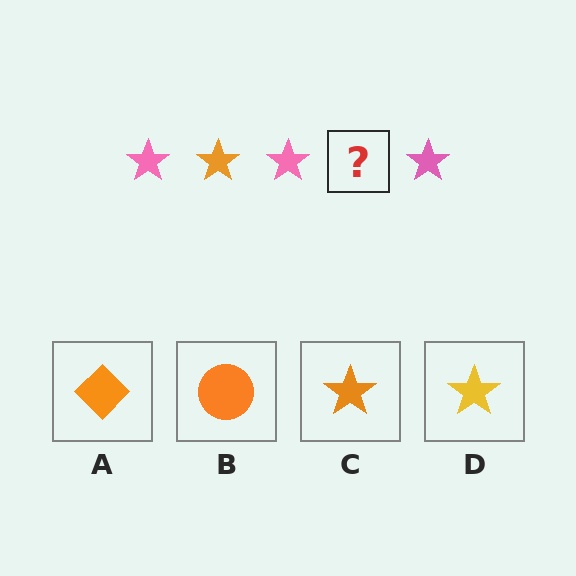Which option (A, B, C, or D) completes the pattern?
C.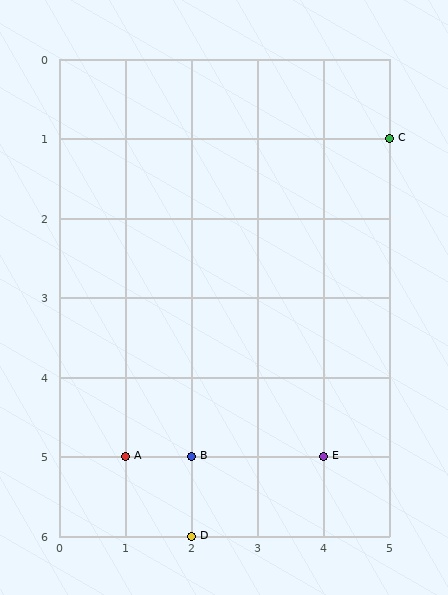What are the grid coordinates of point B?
Point B is at grid coordinates (2, 5).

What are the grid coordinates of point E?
Point E is at grid coordinates (4, 5).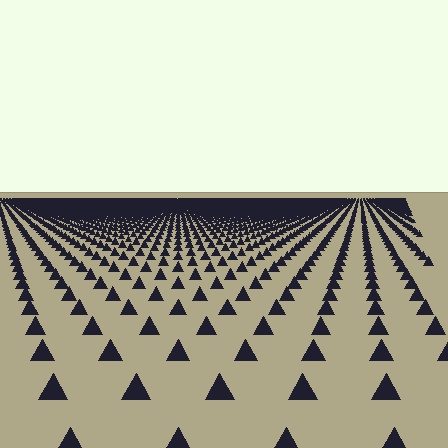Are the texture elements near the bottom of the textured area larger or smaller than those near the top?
Larger. Near the bottom, elements are closer to the viewer and appear at a bigger on-screen size.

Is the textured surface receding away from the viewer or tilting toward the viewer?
The surface is receding away from the viewer. Texture elements get smaller and denser toward the top.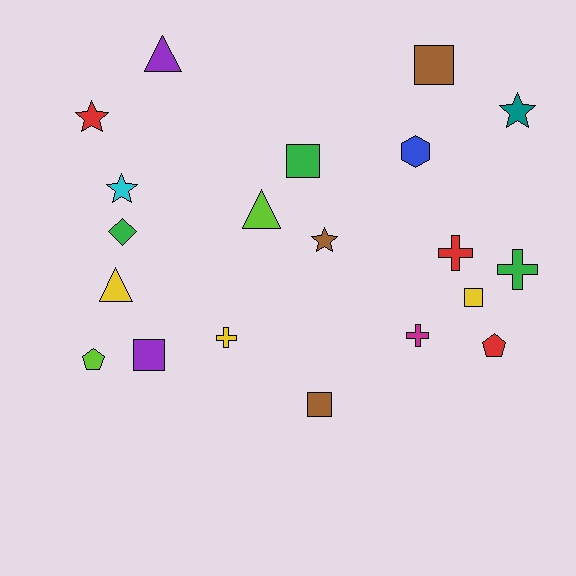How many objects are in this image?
There are 20 objects.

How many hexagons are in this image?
There is 1 hexagon.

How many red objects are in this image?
There are 3 red objects.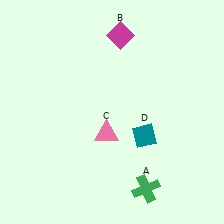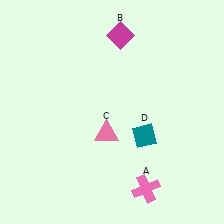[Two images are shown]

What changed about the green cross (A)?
In Image 1, A is green. In Image 2, it changed to pink.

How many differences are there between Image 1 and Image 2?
There is 1 difference between the two images.